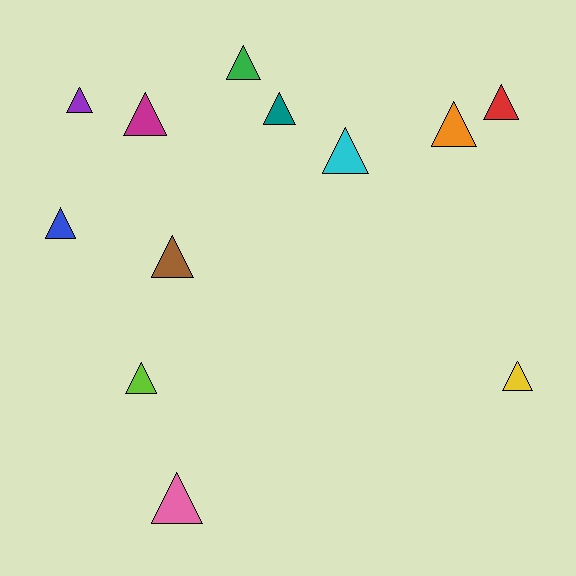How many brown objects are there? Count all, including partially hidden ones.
There is 1 brown object.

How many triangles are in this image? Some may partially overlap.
There are 12 triangles.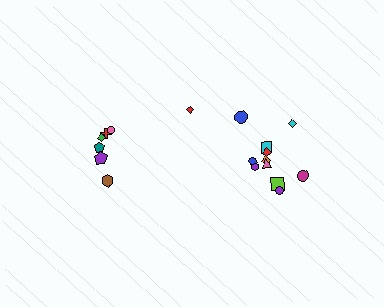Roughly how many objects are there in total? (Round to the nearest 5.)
Roughly 20 objects in total.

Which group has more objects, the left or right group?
The right group.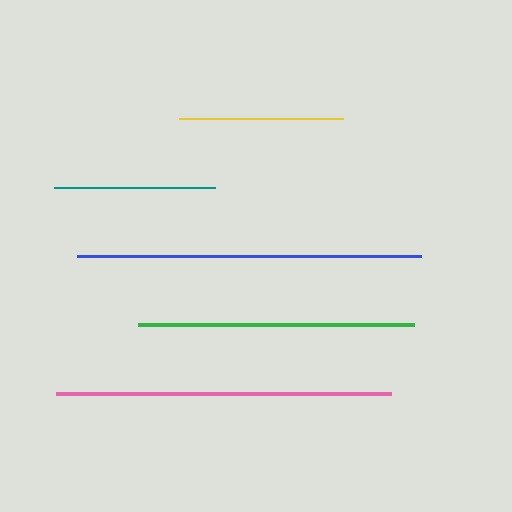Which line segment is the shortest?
The teal line is the shortest at approximately 161 pixels.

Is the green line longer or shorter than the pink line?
The pink line is longer than the green line.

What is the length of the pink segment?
The pink segment is approximately 334 pixels long.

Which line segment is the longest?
The blue line is the longest at approximately 345 pixels.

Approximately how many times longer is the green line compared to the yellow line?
The green line is approximately 1.7 times the length of the yellow line.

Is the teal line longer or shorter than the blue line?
The blue line is longer than the teal line.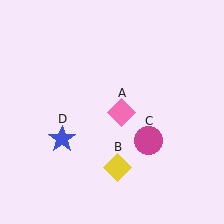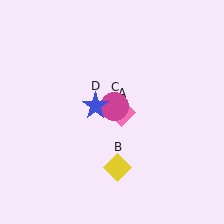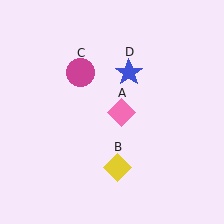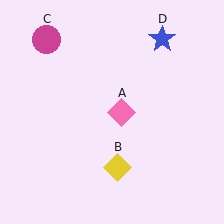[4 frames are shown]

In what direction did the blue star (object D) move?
The blue star (object D) moved up and to the right.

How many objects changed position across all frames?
2 objects changed position: magenta circle (object C), blue star (object D).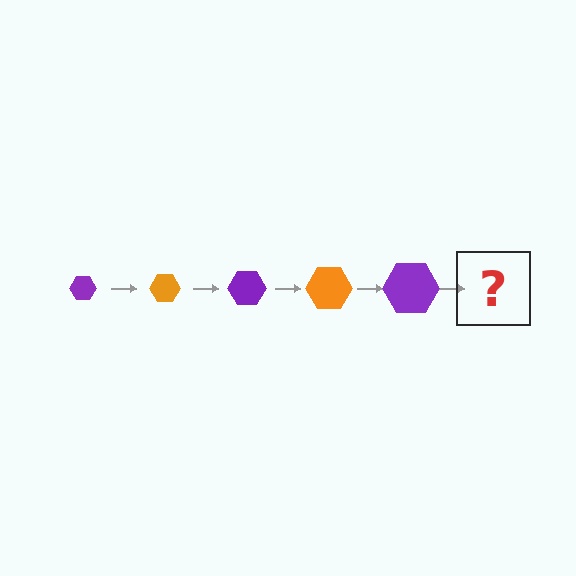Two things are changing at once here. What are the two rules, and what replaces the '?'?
The two rules are that the hexagon grows larger each step and the color cycles through purple and orange. The '?' should be an orange hexagon, larger than the previous one.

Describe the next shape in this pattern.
It should be an orange hexagon, larger than the previous one.